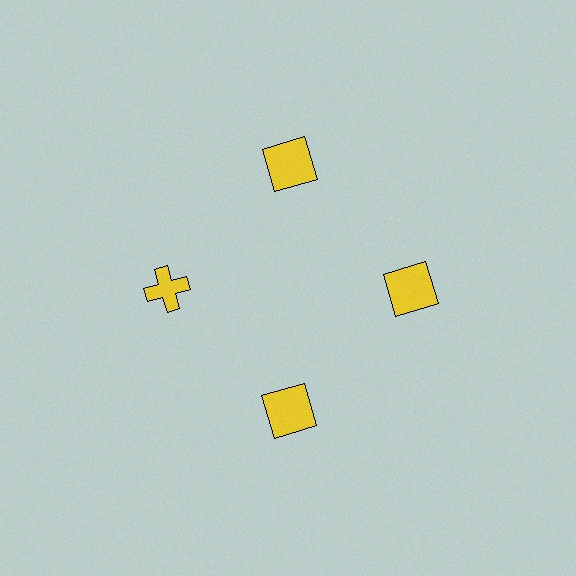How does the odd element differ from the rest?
It has a different shape: cross instead of square.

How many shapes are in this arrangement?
There are 4 shapes arranged in a ring pattern.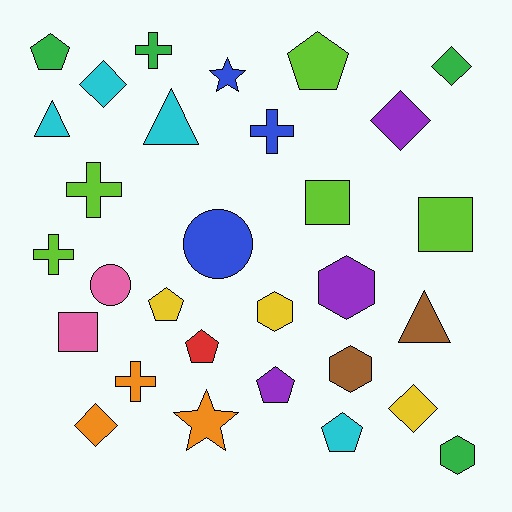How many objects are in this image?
There are 30 objects.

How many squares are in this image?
There are 3 squares.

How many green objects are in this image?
There are 4 green objects.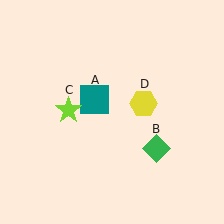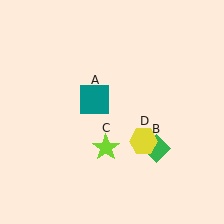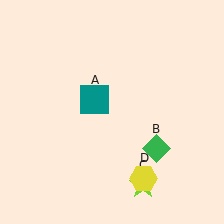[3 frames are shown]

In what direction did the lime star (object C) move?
The lime star (object C) moved down and to the right.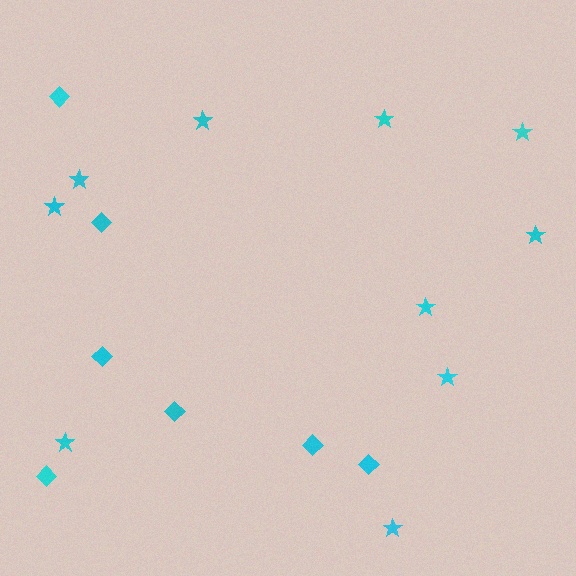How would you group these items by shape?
There are 2 groups: one group of diamonds (7) and one group of stars (10).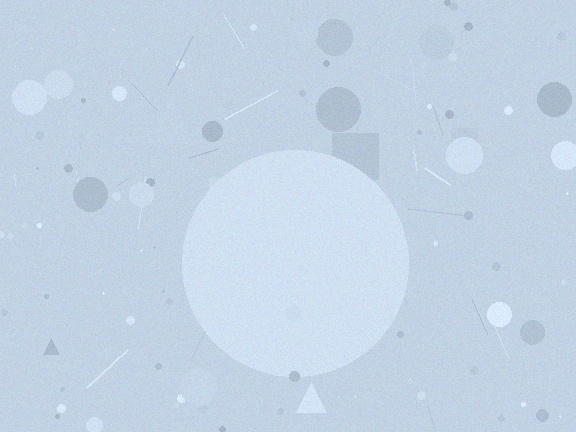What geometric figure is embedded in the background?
A circle is embedded in the background.